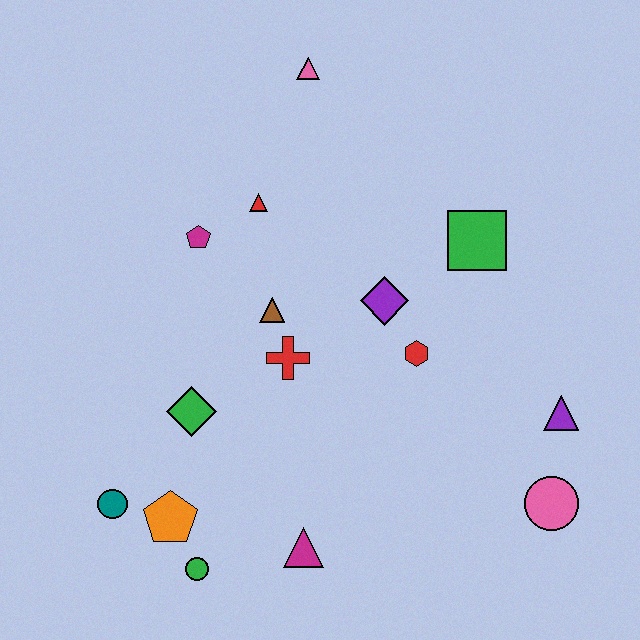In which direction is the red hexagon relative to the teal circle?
The red hexagon is to the right of the teal circle.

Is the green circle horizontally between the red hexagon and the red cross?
No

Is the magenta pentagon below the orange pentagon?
No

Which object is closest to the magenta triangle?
The green circle is closest to the magenta triangle.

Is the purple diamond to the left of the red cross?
No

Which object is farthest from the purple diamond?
The teal circle is farthest from the purple diamond.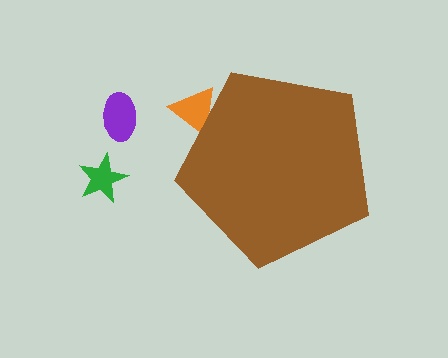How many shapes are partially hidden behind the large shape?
1 shape is partially hidden.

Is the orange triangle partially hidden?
Yes, the orange triangle is partially hidden behind the brown pentagon.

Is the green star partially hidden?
No, the green star is fully visible.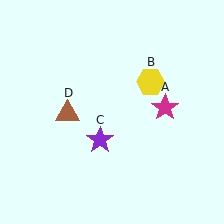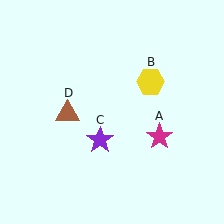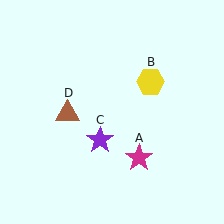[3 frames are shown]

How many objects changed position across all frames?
1 object changed position: magenta star (object A).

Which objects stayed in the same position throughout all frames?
Yellow hexagon (object B) and purple star (object C) and brown triangle (object D) remained stationary.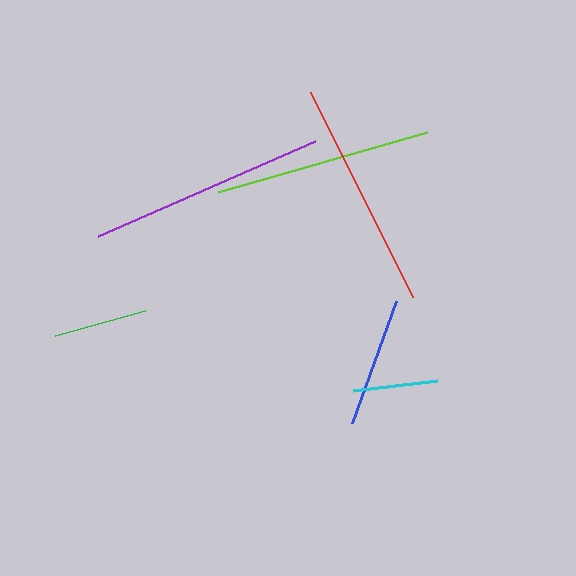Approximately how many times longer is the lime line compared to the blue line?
The lime line is approximately 1.7 times the length of the blue line.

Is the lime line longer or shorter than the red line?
The red line is longer than the lime line.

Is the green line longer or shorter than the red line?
The red line is longer than the green line.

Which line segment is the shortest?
The cyan line is the shortest at approximately 85 pixels.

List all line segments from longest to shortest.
From longest to shortest: purple, red, lime, blue, green, cyan.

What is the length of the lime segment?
The lime segment is approximately 218 pixels long.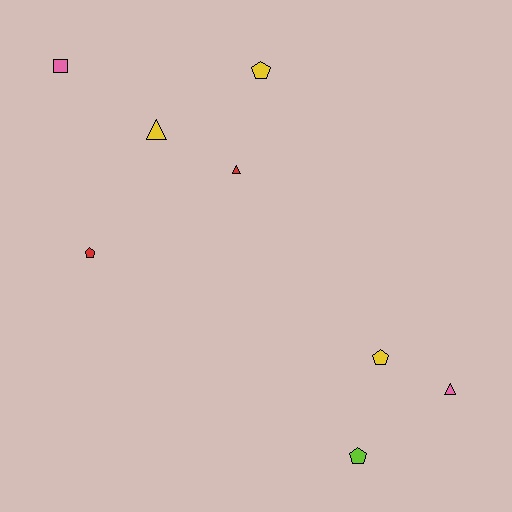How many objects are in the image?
There are 8 objects.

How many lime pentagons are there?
There is 1 lime pentagon.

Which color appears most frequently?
Yellow, with 3 objects.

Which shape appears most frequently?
Pentagon, with 4 objects.